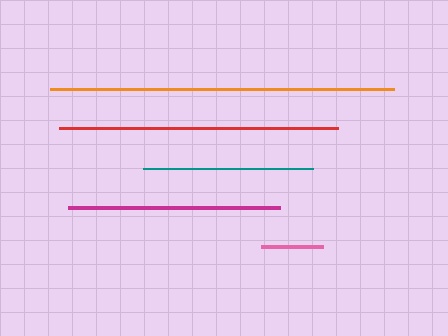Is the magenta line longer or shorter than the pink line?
The magenta line is longer than the pink line.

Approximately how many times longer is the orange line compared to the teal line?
The orange line is approximately 2.0 times the length of the teal line.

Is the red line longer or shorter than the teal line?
The red line is longer than the teal line.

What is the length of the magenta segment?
The magenta segment is approximately 212 pixels long.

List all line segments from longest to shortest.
From longest to shortest: orange, red, magenta, teal, pink.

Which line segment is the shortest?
The pink line is the shortest at approximately 62 pixels.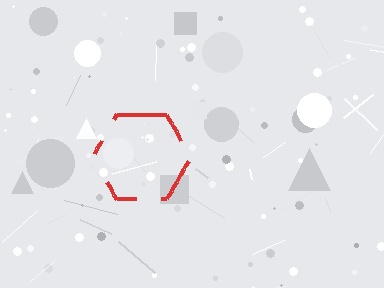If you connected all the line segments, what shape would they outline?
They would outline a hexagon.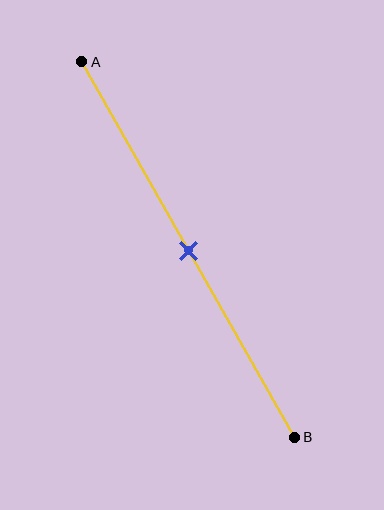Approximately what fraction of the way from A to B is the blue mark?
The blue mark is approximately 50% of the way from A to B.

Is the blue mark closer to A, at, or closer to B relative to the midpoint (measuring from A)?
The blue mark is approximately at the midpoint of segment AB.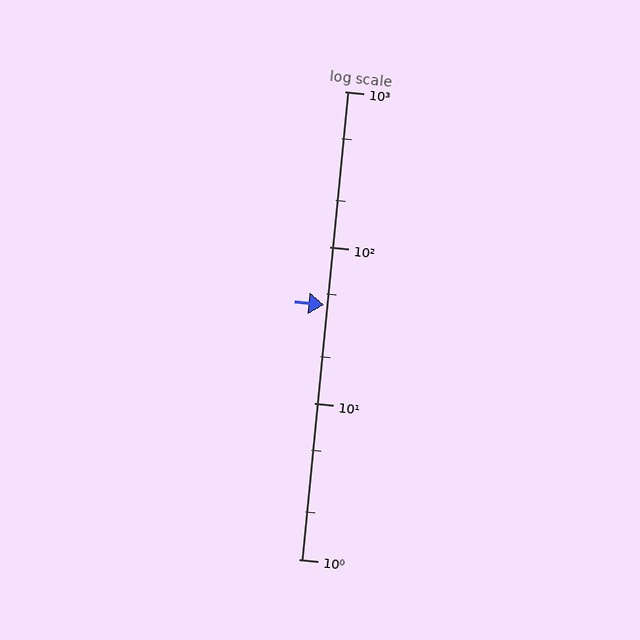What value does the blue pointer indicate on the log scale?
The pointer indicates approximately 43.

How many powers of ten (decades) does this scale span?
The scale spans 3 decades, from 1 to 1000.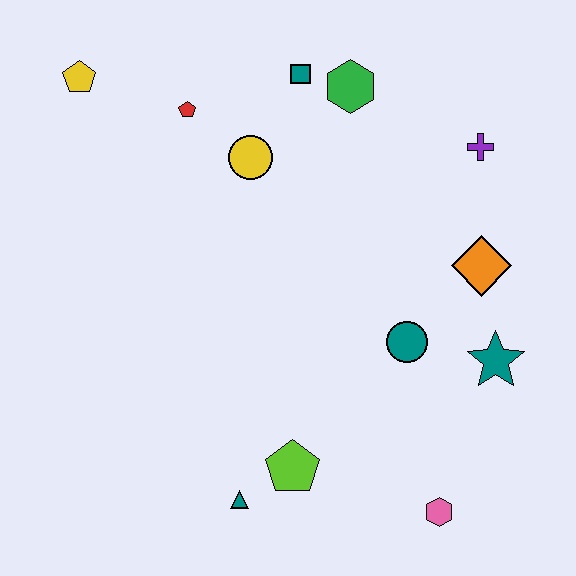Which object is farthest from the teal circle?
The yellow pentagon is farthest from the teal circle.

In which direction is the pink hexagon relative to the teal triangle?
The pink hexagon is to the right of the teal triangle.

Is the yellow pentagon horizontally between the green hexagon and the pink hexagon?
No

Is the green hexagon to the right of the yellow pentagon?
Yes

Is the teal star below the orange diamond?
Yes